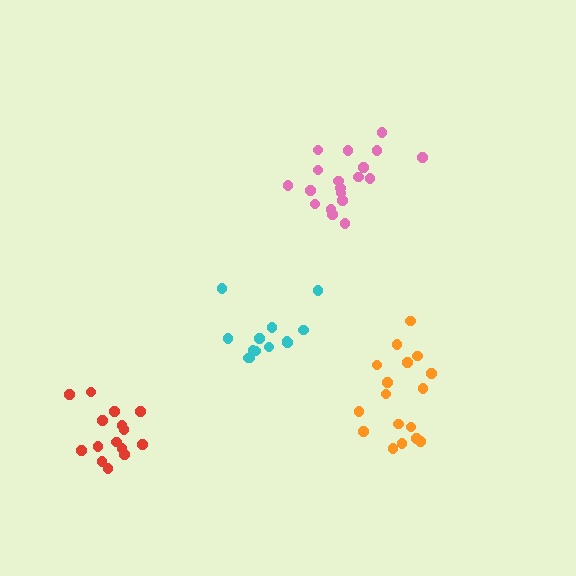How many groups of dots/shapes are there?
There are 4 groups.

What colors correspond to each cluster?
The clusters are colored: cyan, pink, orange, red.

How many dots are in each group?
Group 1: 13 dots, Group 2: 19 dots, Group 3: 17 dots, Group 4: 15 dots (64 total).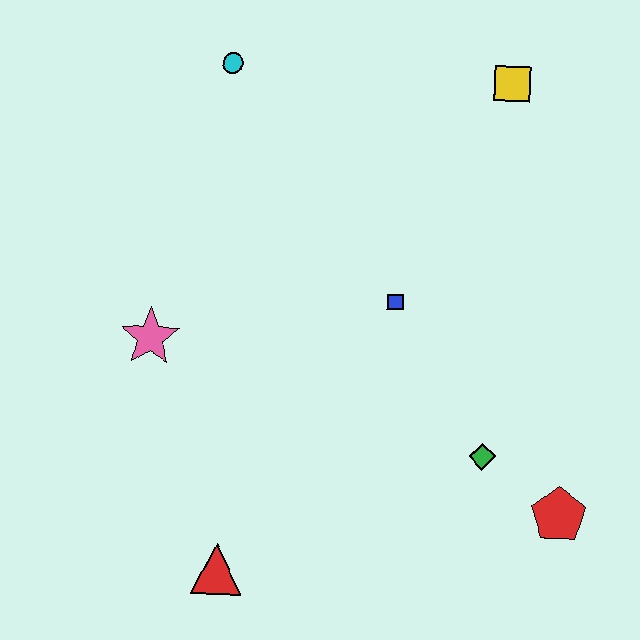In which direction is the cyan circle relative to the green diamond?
The cyan circle is above the green diamond.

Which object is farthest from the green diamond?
The cyan circle is farthest from the green diamond.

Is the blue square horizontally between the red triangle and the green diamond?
Yes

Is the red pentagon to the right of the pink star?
Yes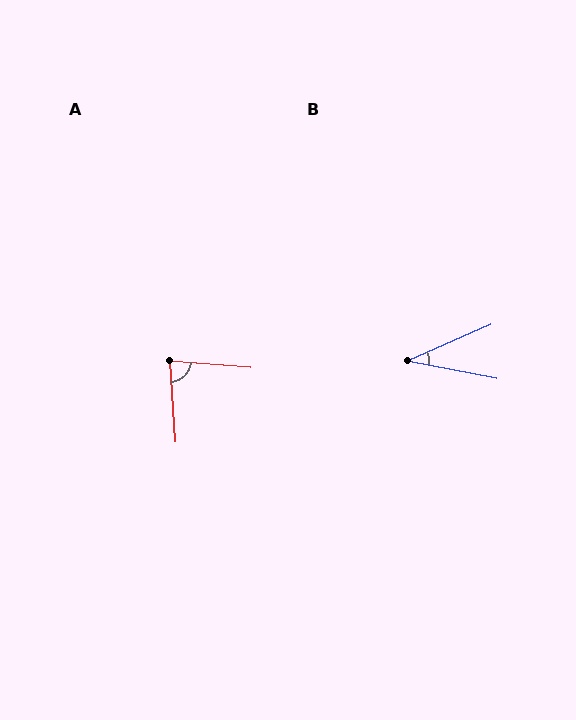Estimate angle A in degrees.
Approximately 81 degrees.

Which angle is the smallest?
B, at approximately 35 degrees.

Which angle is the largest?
A, at approximately 81 degrees.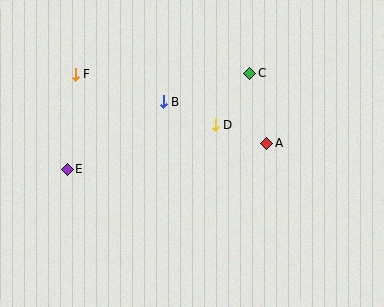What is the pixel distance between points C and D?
The distance between C and D is 62 pixels.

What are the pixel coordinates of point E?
Point E is at (67, 169).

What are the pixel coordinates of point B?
Point B is at (164, 102).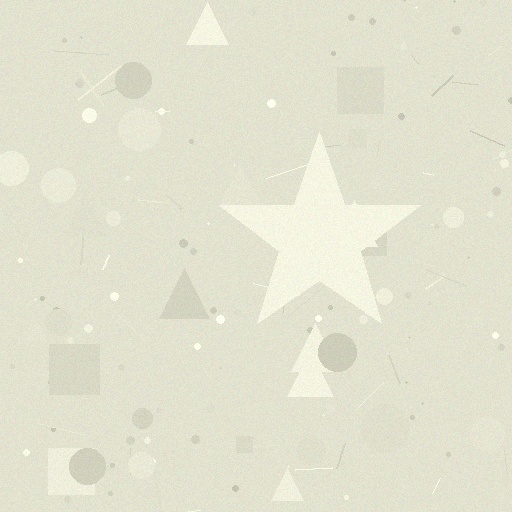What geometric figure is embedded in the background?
A star is embedded in the background.